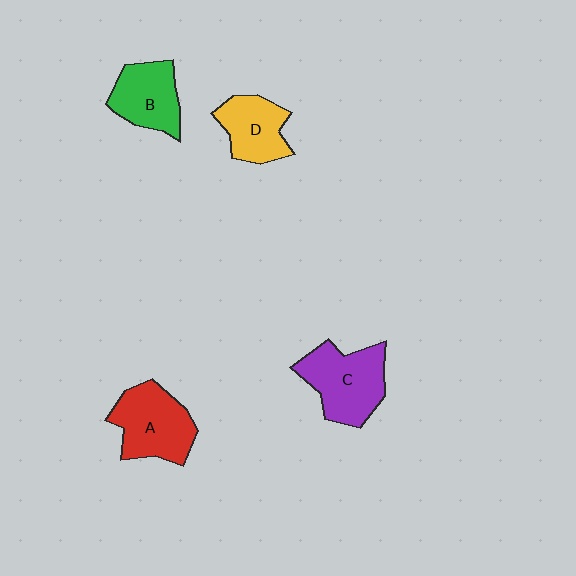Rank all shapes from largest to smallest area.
From largest to smallest: C (purple), A (red), B (green), D (yellow).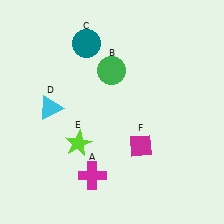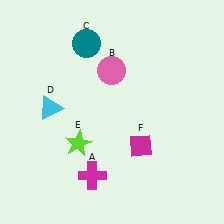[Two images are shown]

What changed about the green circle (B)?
In Image 1, B is green. In Image 2, it changed to pink.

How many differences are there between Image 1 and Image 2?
There is 1 difference between the two images.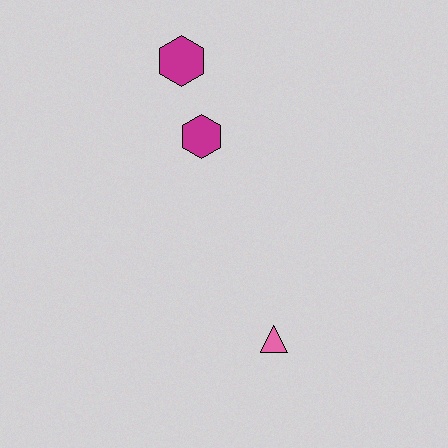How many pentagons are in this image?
There are no pentagons.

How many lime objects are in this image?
There are no lime objects.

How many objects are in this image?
There are 3 objects.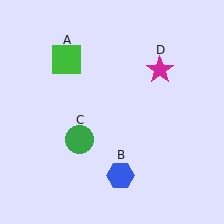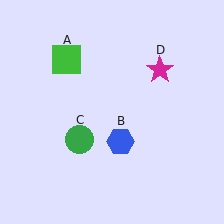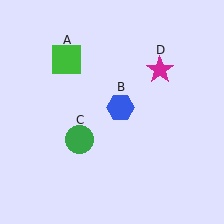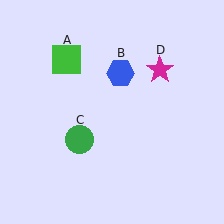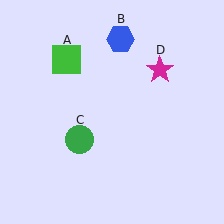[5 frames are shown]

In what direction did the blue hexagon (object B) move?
The blue hexagon (object B) moved up.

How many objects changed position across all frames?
1 object changed position: blue hexagon (object B).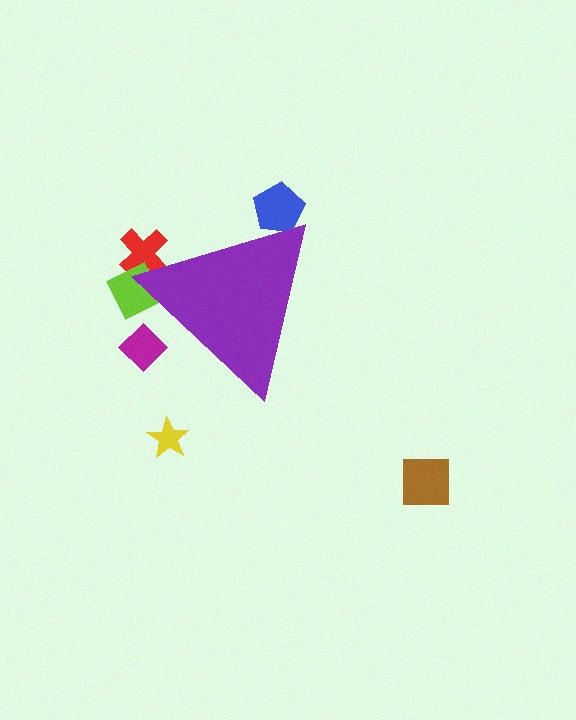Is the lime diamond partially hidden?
Yes, the lime diamond is partially hidden behind the purple triangle.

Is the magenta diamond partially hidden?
Yes, the magenta diamond is partially hidden behind the purple triangle.